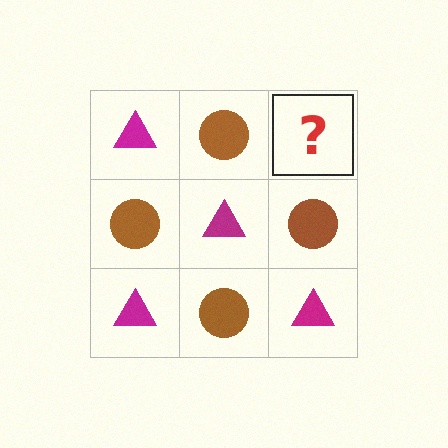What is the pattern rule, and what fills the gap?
The rule is that it alternates magenta triangle and brown circle in a checkerboard pattern. The gap should be filled with a magenta triangle.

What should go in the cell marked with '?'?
The missing cell should contain a magenta triangle.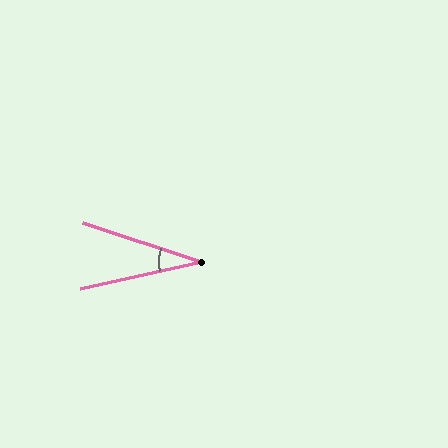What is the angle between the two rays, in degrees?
Approximately 31 degrees.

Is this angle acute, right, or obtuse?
It is acute.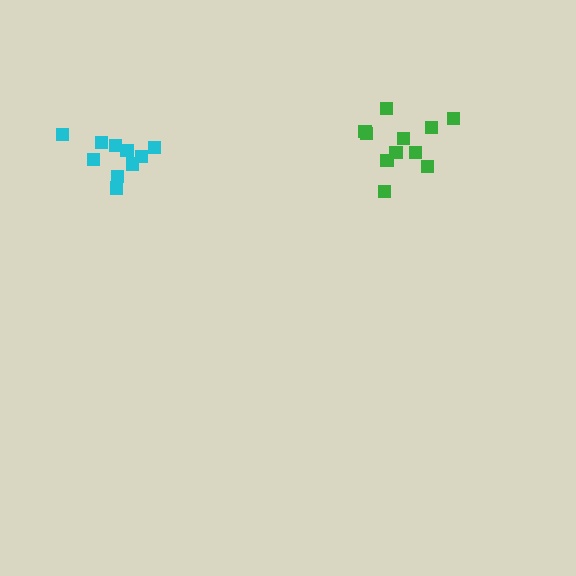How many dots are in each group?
Group 1: 12 dots, Group 2: 10 dots (22 total).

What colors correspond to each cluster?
The clusters are colored: green, cyan.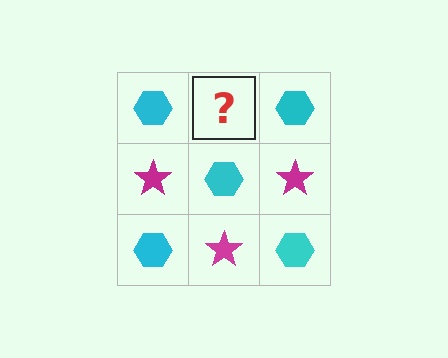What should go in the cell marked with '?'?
The missing cell should contain a magenta star.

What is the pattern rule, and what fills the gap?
The rule is that it alternates cyan hexagon and magenta star in a checkerboard pattern. The gap should be filled with a magenta star.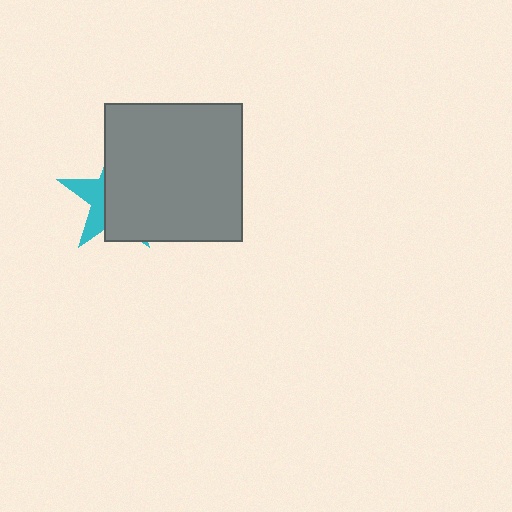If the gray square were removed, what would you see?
You would see the complete cyan star.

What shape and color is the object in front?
The object in front is a gray square.